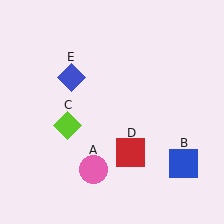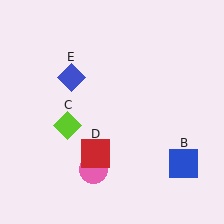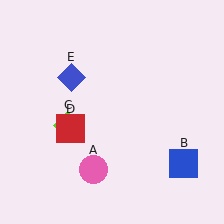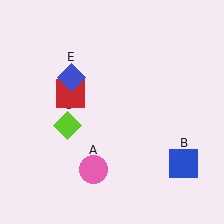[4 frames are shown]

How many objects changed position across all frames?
1 object changed position: red square (object D).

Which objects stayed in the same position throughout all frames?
Pink circle (object A) and blue square (object B) and lime diamond (object C) and blue diamond (object E) remained stationary.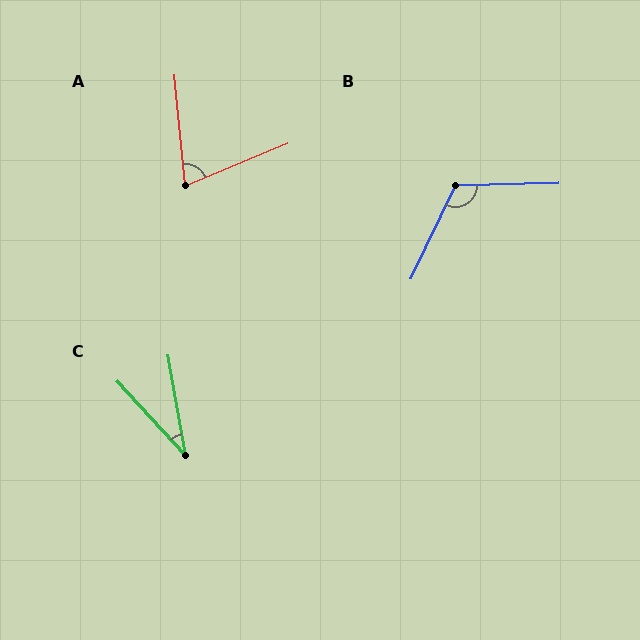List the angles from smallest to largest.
C (33°), A (73°), B (117°).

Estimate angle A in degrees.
Approximately 73 degrees.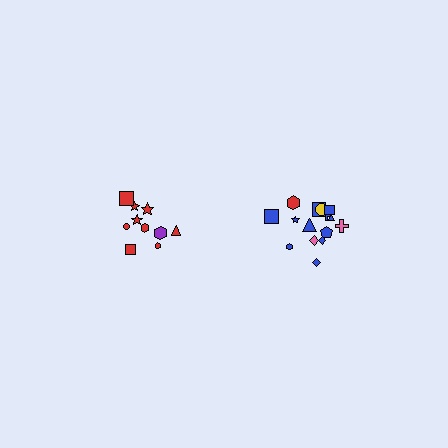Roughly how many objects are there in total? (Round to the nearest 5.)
Roughly 25 objects in total.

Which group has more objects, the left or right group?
The right group.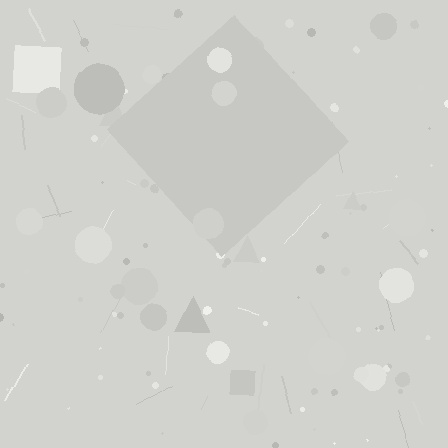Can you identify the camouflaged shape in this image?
The camouflaged shape is a diamond.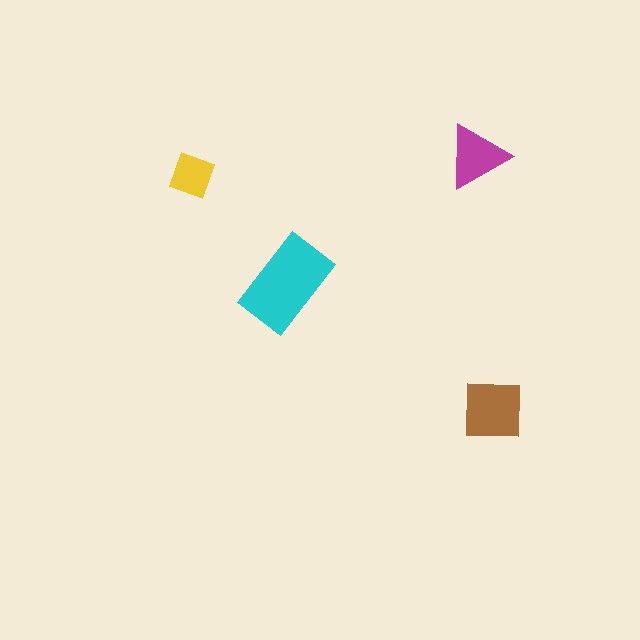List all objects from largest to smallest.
The cyan rectangle, the brown square, the magenta triangle, the yellow square.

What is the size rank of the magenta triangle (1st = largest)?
3rd.